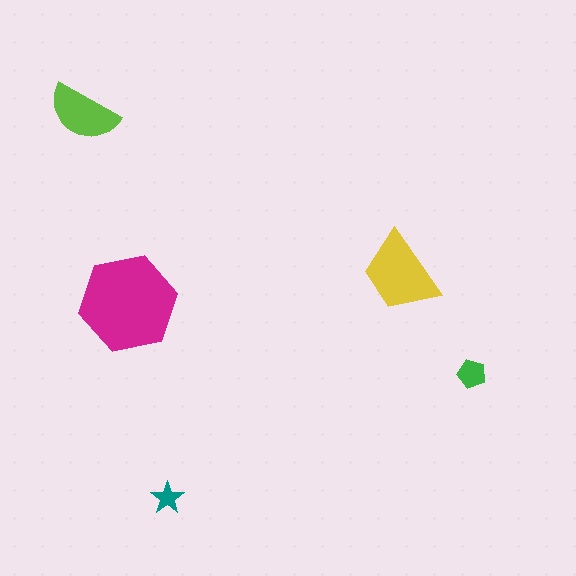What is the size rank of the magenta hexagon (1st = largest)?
1st.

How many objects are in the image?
There are 5 objects in the image.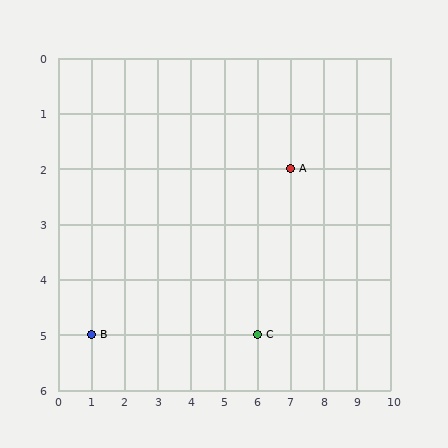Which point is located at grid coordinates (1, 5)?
Point B is at (1, 5).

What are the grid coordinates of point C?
Point C is at grid coordinates (6, 5).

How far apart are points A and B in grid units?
Points A and B are 6 columns and 3 rows apart (about 6.7 grid units diagonally).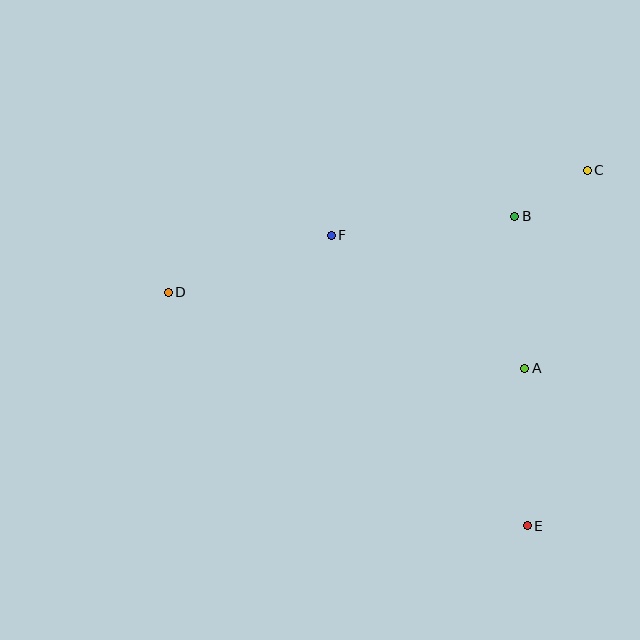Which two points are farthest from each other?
Points C and D are farthest from each other.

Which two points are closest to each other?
Points B and C are closest to each other.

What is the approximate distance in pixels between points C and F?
The distance between C and F is approximately 264 pixels.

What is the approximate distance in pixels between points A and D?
The distance between A and D is approximately 365 pixels.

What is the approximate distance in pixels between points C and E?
The distance between C and E is approximately 360 pixels.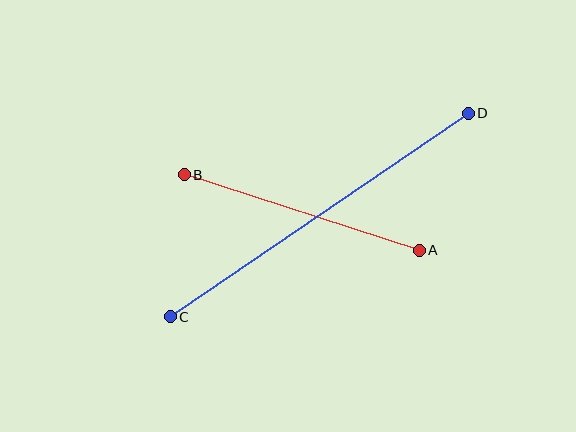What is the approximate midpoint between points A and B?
The midpoint is at approximately (302, 212) pixels.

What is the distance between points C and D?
The distance is approximately 361 pixels.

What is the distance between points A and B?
The distance is approximately 247 pixels.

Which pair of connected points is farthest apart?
Points C and D are farthest apart.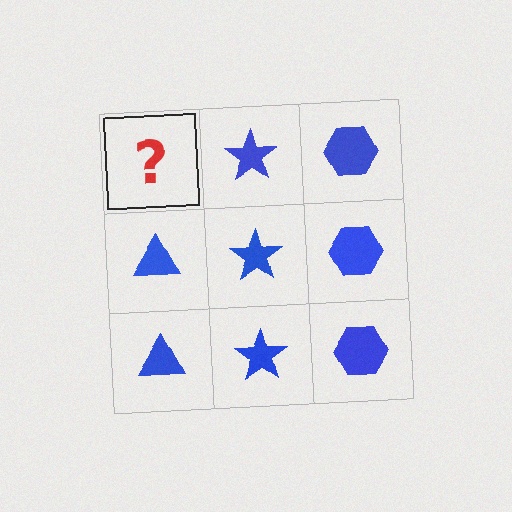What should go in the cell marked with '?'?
The missing cell should contain a blue triangle.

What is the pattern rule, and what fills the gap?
The rule is that each column has a consistent shape. The gap should be filled with a blue triangle.